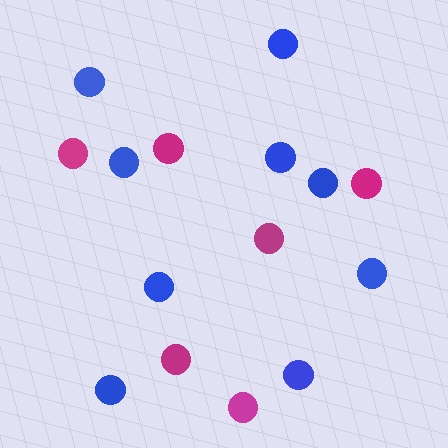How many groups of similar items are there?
There are 2 groups: one group of magenta circles (6) and one group of blue circles (9).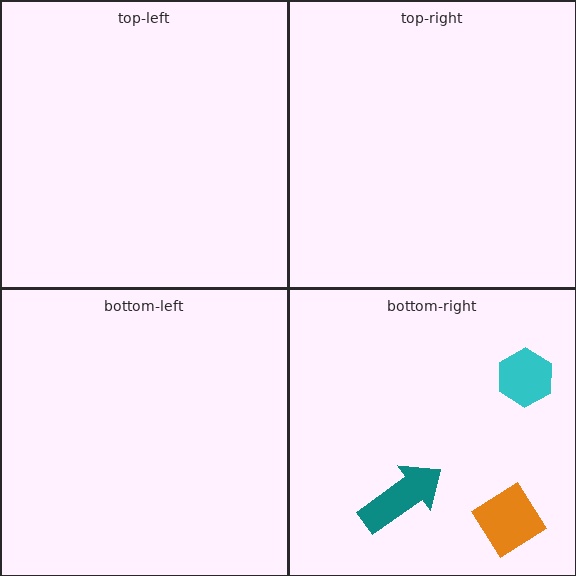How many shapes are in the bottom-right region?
3.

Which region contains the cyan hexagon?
The bottom-right region.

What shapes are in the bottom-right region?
The cyan hexagon, the orange diamond, the teal arrow.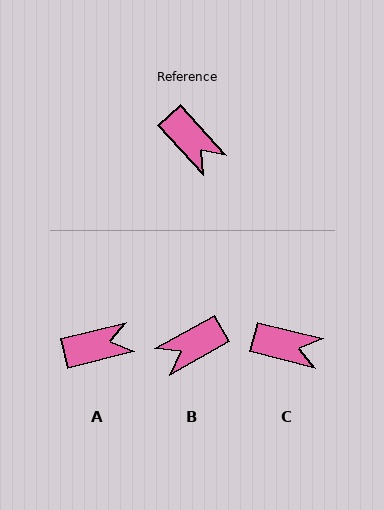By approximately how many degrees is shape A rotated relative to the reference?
Approximately 62 degrees counter-clockwise.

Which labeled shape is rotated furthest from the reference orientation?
B, about 103 degrees away.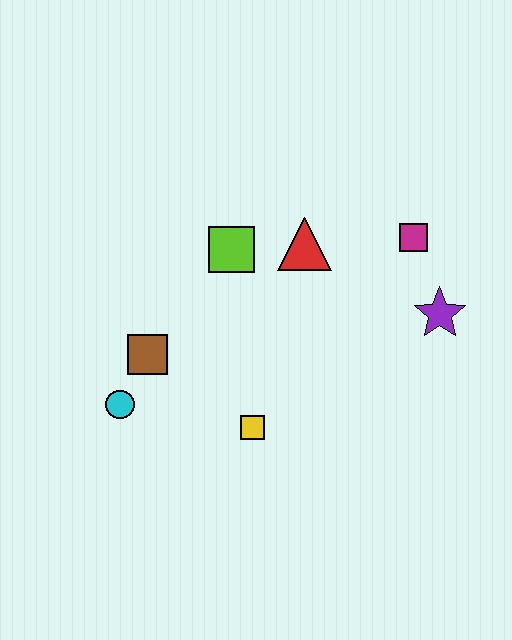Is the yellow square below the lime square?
Yes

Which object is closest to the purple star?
The magenta square is closest to the purple star.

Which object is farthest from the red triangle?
The cyan circle is farthest from the red triangle.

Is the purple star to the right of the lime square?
Yes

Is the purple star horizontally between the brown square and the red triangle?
No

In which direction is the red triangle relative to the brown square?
The red triangle is to the right of the brown square.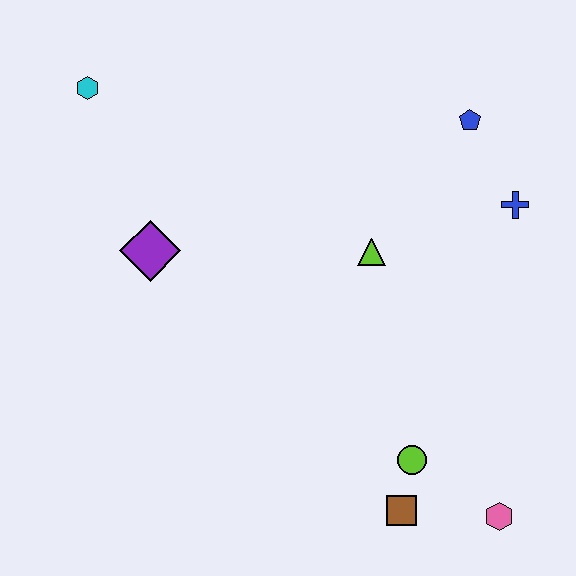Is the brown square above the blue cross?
No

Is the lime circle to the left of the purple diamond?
No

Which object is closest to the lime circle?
The brown square is closest to the lime circle.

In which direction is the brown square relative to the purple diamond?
The brown square is below the purple diamond.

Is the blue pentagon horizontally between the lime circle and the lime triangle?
No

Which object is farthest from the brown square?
The cyan hexagon is farthest from the brown square.